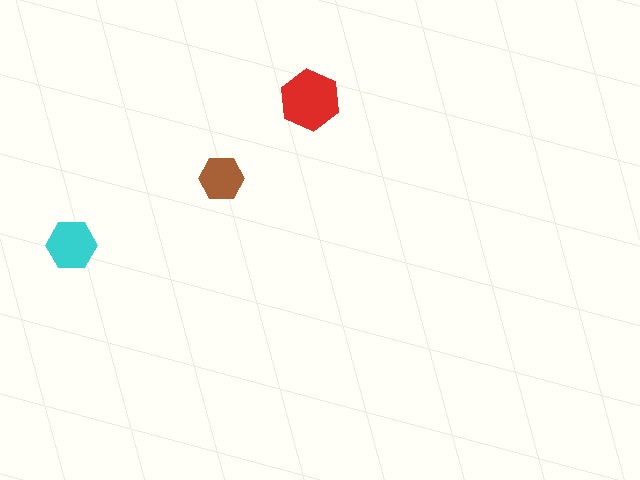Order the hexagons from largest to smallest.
the red one, the cyan one, the brown one.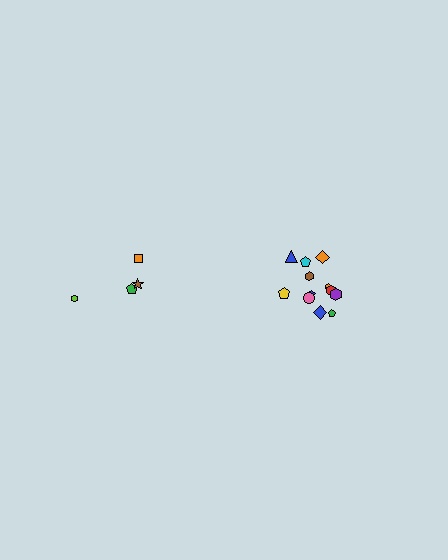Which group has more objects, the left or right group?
The right group.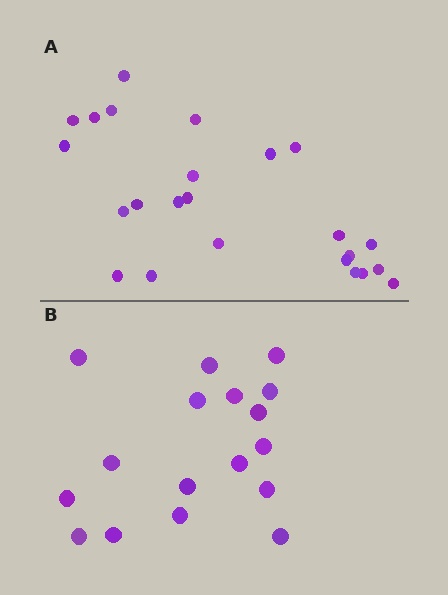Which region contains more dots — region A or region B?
Region A (the top region) has more dots.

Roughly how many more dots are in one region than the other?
Region A has roughly 8 or so more dots than region B.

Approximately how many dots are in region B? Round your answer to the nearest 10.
About 20 dots. (The exact count is 17, which rounds to 20.)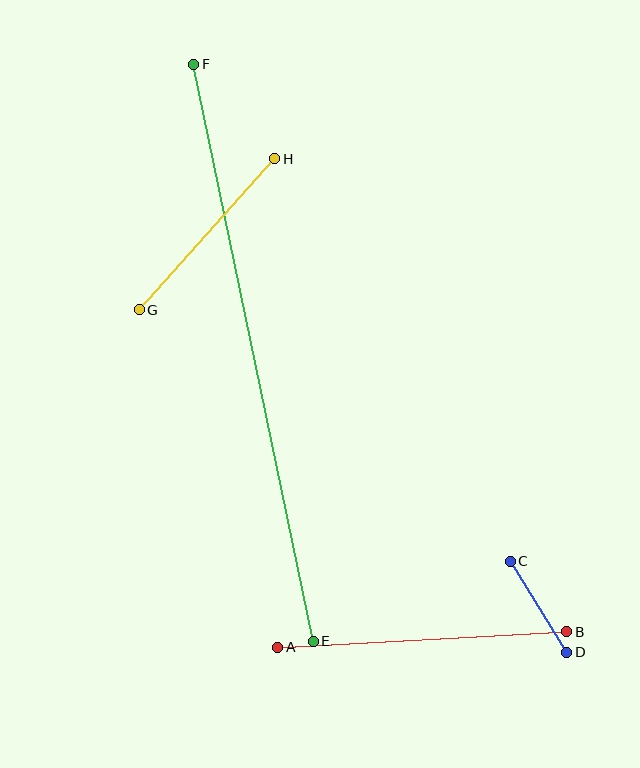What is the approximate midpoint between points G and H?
The midpoint is at approximately (207, 234) pixels.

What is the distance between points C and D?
The distance is approximately 107 pixels.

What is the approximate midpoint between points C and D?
The midpoint is at approximately (538, 607) pixels.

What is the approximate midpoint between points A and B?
The midpoint is at approximately (422, 639) pixels.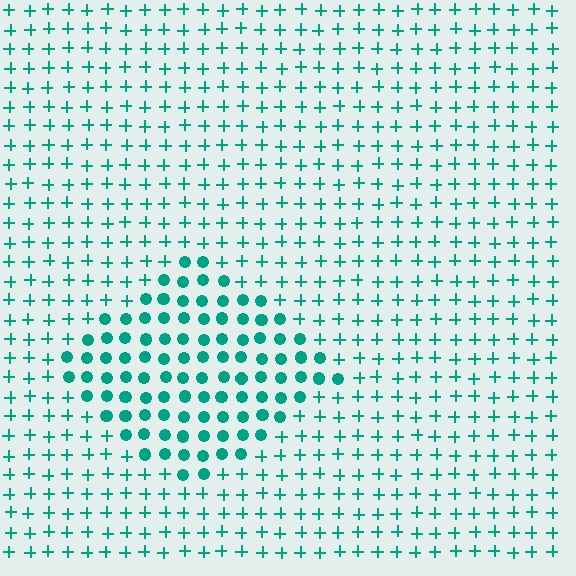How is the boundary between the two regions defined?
The boundary is defined by a change in element shape: circles inside vs. plus signs outside. All elements share the same color and spacing.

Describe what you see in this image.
The image is filled with small teal elements arranged in a uniform grid. A diamond-shaped region contains circles, while the surrounding area contains plus signs. The boundary is defined purely by the change in element shape.